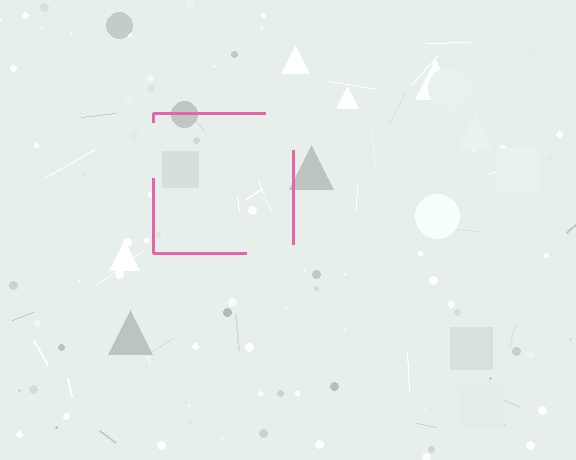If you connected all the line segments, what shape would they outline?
They would outline a square.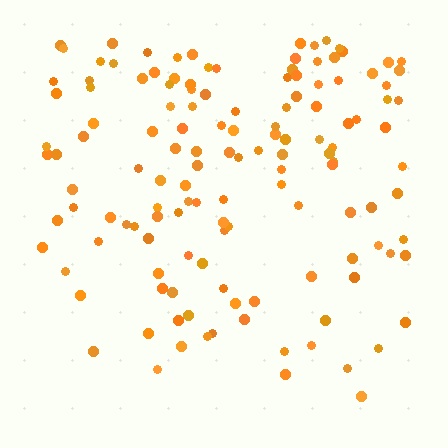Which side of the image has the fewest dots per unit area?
The bottom.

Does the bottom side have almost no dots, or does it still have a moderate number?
Still a moderate number, just noticeably fewer than the top.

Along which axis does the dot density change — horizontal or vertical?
Vertical.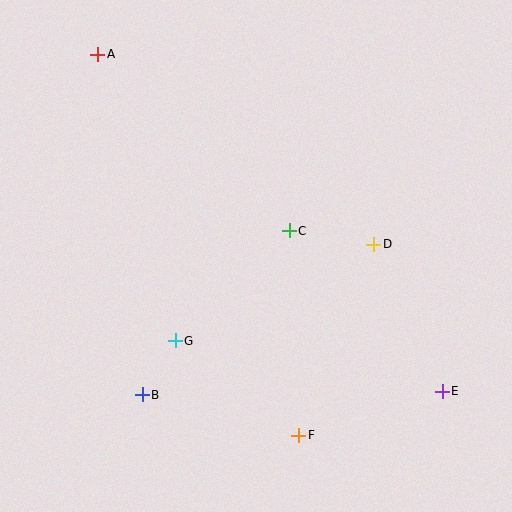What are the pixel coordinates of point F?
Point F is at (299, 435).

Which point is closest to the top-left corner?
Point A is closest to the top-left corner.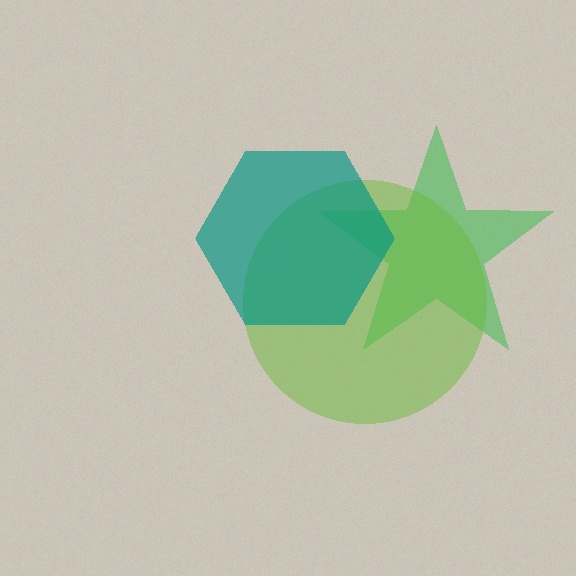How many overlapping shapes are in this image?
There are 3 overlapping shapes in the image.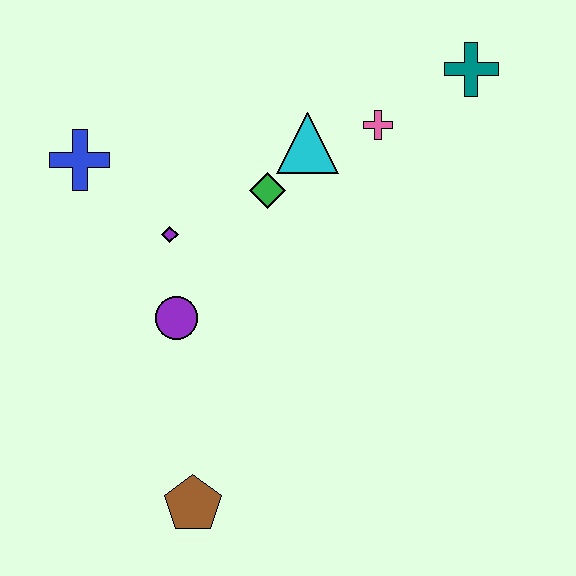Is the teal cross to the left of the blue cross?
No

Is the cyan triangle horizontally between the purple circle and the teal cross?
Yes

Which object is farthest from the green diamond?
The brown pentagon is farthest from the green diamond.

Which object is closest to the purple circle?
The purple diamond is closest to the purple circle.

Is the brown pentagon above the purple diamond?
No